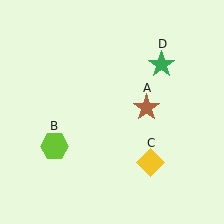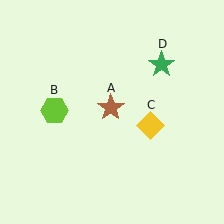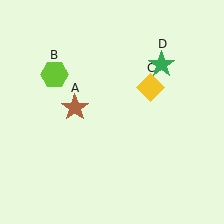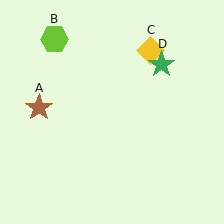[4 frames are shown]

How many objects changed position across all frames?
3 objects changed position: brown star (object A), lime hexagon (object B), yellow diamond (object C).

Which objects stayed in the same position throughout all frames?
Green star (object D) remained stationary.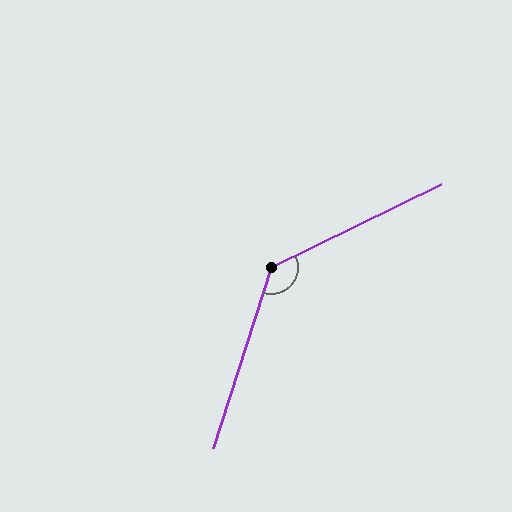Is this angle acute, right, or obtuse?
It is obtuse.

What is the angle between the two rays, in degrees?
Approximately 134 degrees.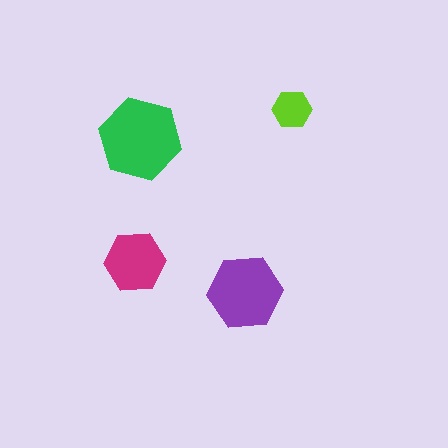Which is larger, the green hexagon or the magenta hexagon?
The green one.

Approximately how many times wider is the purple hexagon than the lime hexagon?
About 2 times wider.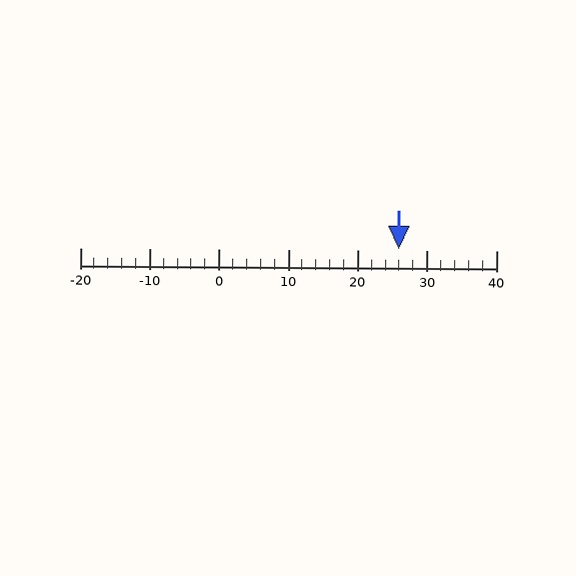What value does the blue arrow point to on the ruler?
The blue arrow points to approximately 26.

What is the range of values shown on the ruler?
The ruler shows values from -20 to 40.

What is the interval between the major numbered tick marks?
The major tick marks are spaced 10 units apart.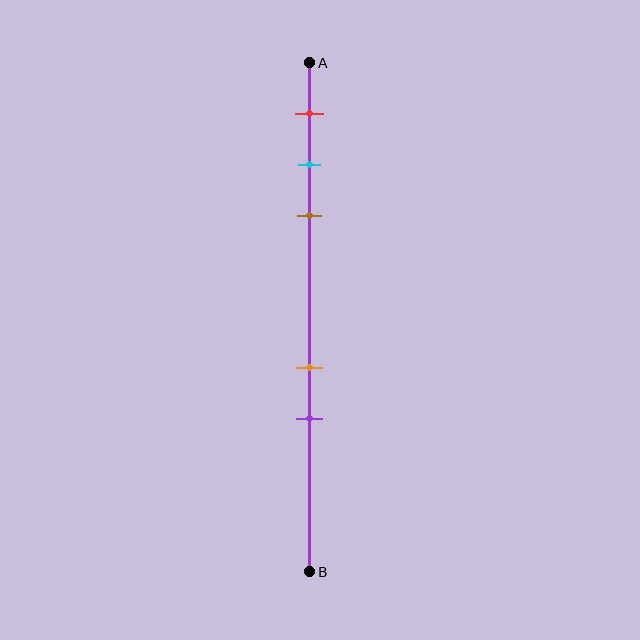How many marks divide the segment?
There are 5 marks dividing the segment.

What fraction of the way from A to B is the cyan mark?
The cyan mark is approximately 20% (0.2) of the way from A to B.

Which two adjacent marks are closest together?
The cyan and brown marks are the closest adjacent pair.